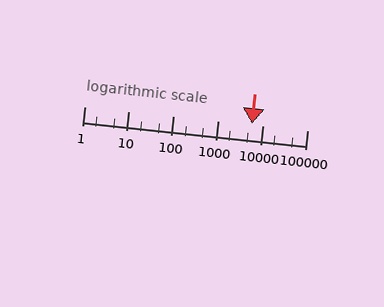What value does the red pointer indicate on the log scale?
The pointer indicates approximately 5800.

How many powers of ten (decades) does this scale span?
The scale spans 5 decades, from 1 to 100000.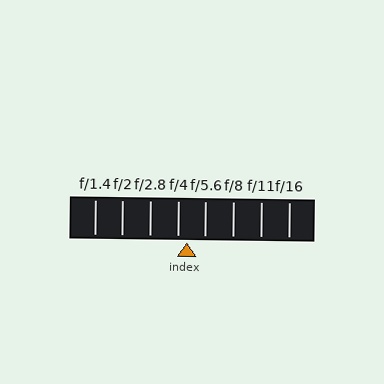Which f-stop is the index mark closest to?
The index mark is closest to f/4.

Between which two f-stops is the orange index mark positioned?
The index mark is between f/4 and f/5.6.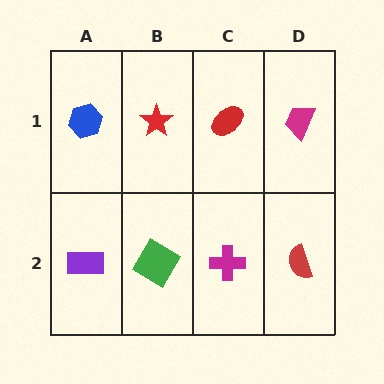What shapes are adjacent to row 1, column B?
A green diamond (row 2, column B), a blue hexagon (row 1, column A), a red ellipse (row 1, column C).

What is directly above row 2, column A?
A blue hexagon.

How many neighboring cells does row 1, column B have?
3.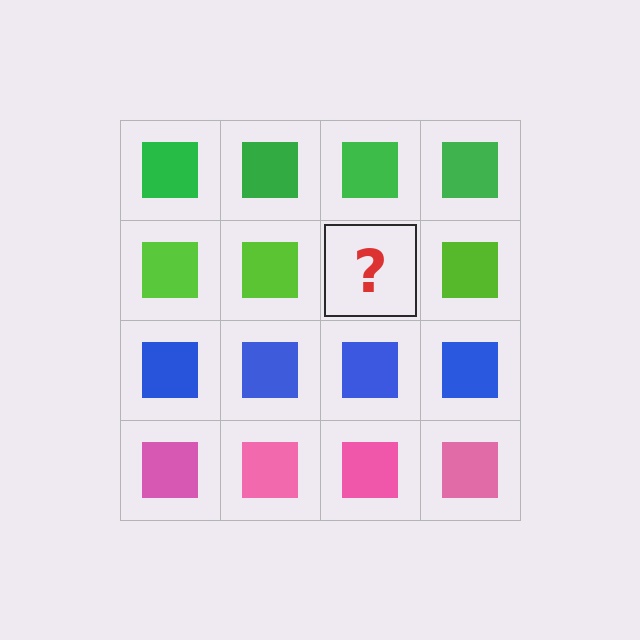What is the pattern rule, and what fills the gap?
The rule is that each row has a consistent color. The gap should be filled with a lime square.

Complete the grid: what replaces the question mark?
The question mark should be replaced with a lime square.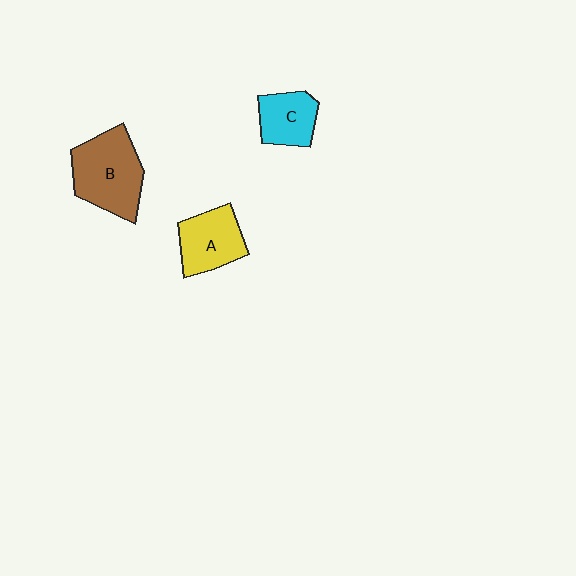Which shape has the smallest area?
Shape C (cyan).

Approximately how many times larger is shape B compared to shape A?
Approximately 1.4 times.